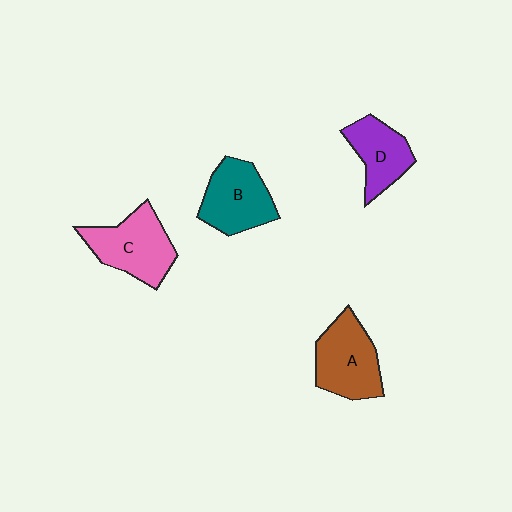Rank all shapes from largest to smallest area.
From largest to smallest: C (pink), A (brown), B (teal), D (purple).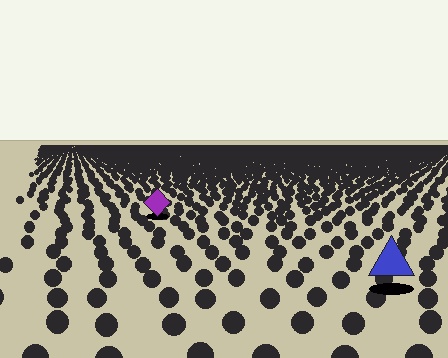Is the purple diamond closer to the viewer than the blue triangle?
No. The blue triangle is closer — you can tell from the texture gradient: the ground texture is coarser near it.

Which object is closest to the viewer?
The blue triangle is closest. The texture marks near it are larger and more spread out.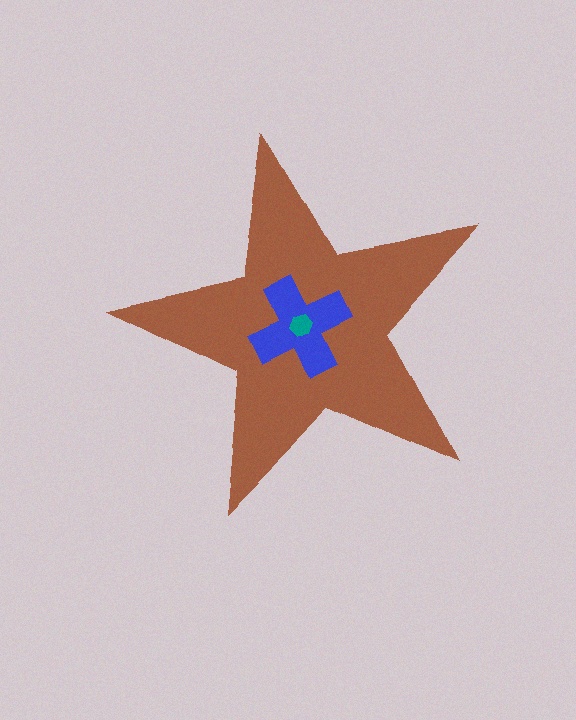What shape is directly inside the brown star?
The blue cross.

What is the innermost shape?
The teal hexagon.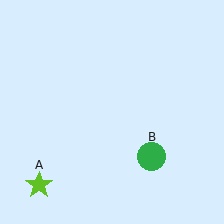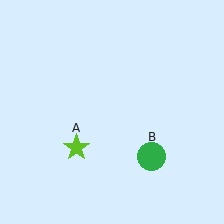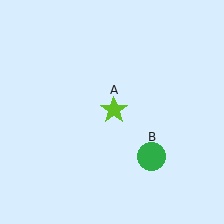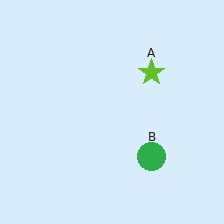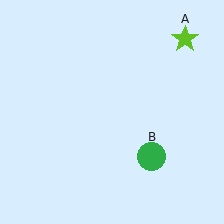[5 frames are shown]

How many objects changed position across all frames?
1 object changed position: lime star (object A).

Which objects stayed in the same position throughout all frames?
Green circle (object B) remained stationary.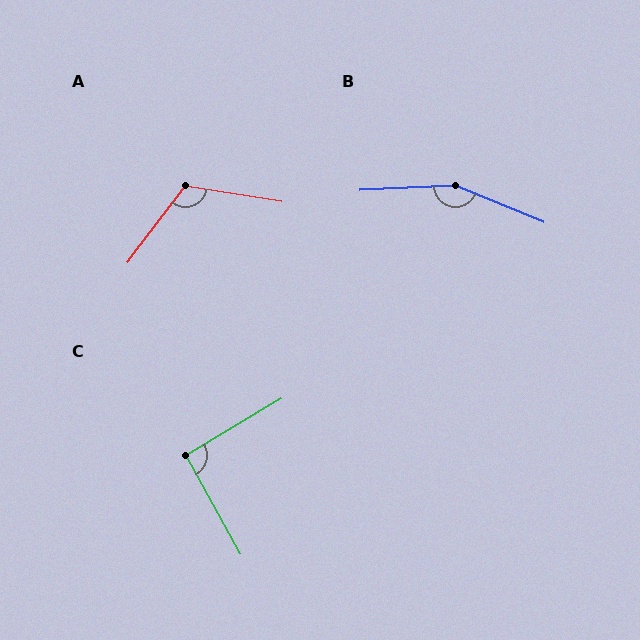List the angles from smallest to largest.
C (92°), A (118°), B (155°).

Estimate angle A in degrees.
Approximately 118 degrees.